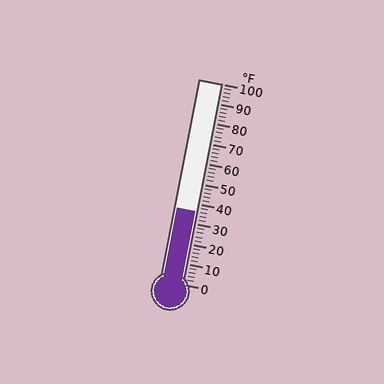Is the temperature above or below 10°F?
The temperature is above 10°F.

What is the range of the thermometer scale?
The thermometer scale ranges from 0°F to 100°F.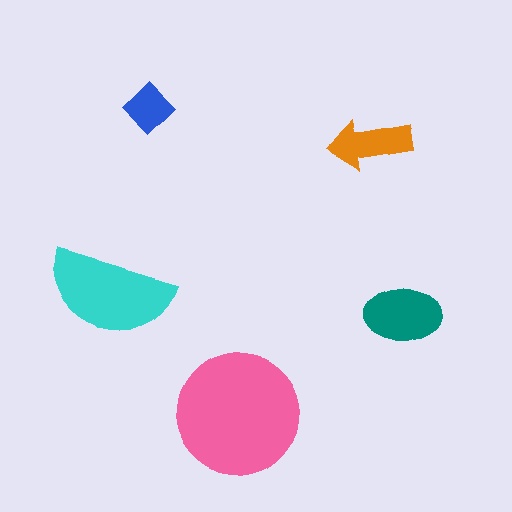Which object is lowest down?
The pink circle is bottommost.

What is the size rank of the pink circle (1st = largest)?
1st.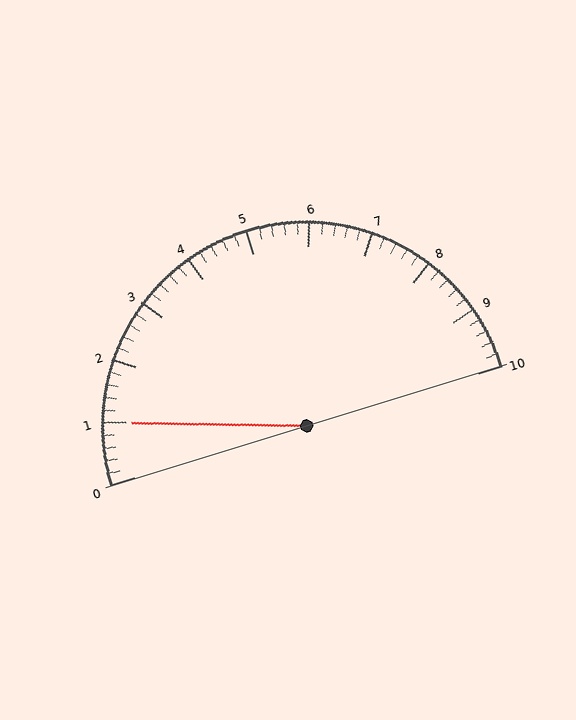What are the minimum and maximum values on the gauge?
The gauge ranges from 0 to 10.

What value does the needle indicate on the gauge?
The needle indicates approximately 1.0.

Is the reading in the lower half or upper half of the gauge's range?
The reading is in the lower half of the range (0 to 10).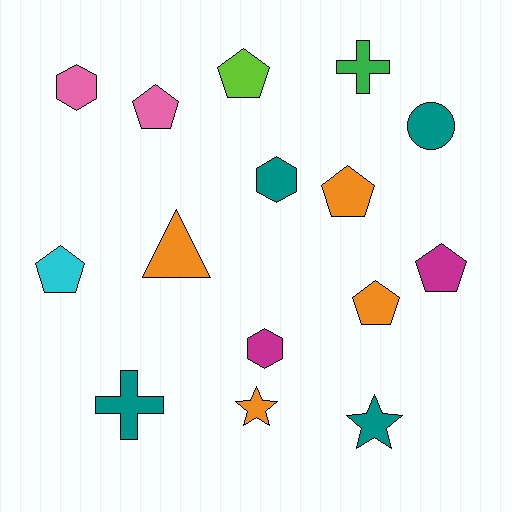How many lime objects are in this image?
There is 1 lime object.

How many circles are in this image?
There is 1 circle.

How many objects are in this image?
There are 15 objects.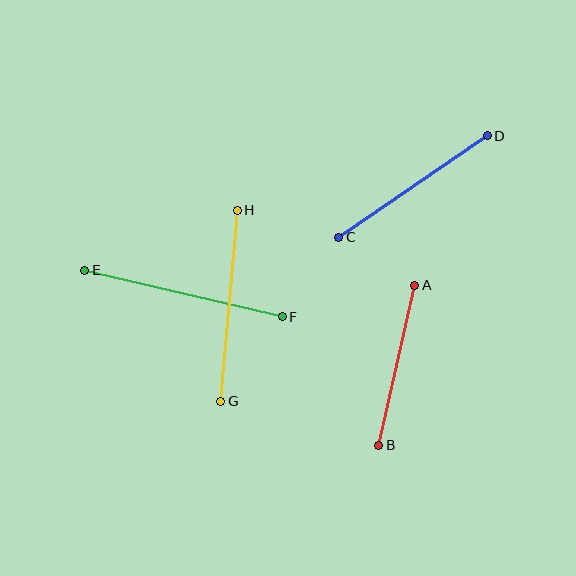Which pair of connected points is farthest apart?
Points E and F are farthest apart.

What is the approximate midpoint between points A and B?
The midpoint is at approximately (397, 365) pixels.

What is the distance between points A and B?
The distance is approximately 164 pixels.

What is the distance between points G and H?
The distance is approximately 191 pixels.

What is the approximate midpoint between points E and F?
The midpoint is at approximately (183, 293) pixels.